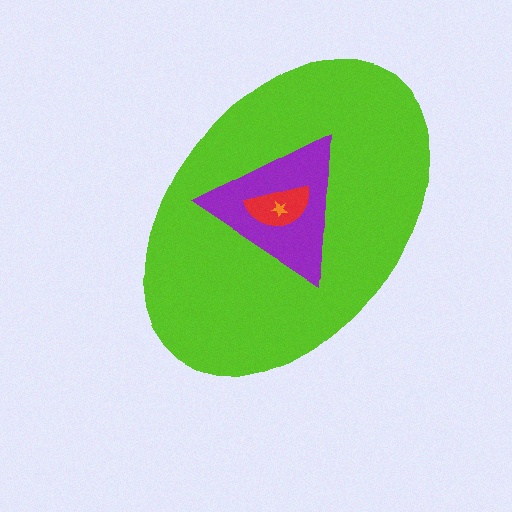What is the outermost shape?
The lime ellipse.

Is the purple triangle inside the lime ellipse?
Yes.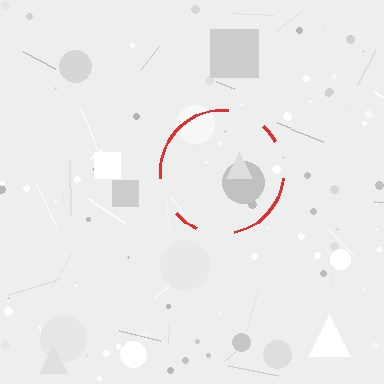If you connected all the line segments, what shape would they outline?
They would outline a circle.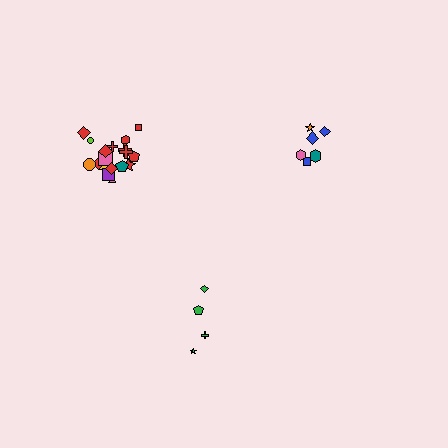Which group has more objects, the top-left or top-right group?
The top-left group.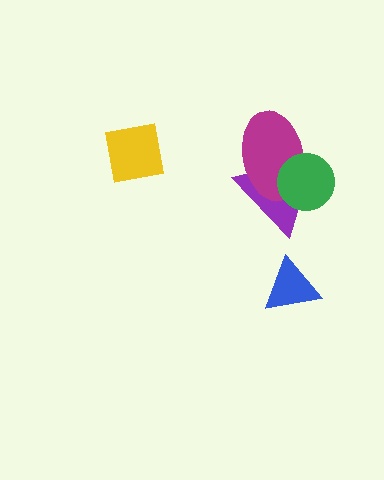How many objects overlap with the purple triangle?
2 objects overlap with the purple triangle.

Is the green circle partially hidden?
No, no other shape covers it.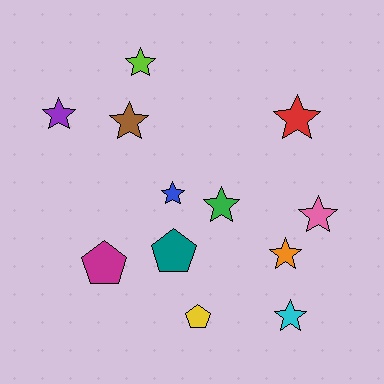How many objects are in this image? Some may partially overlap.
There are 12 objects.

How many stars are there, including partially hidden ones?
There are 9 stars.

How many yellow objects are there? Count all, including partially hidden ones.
There is 1 yellow object.